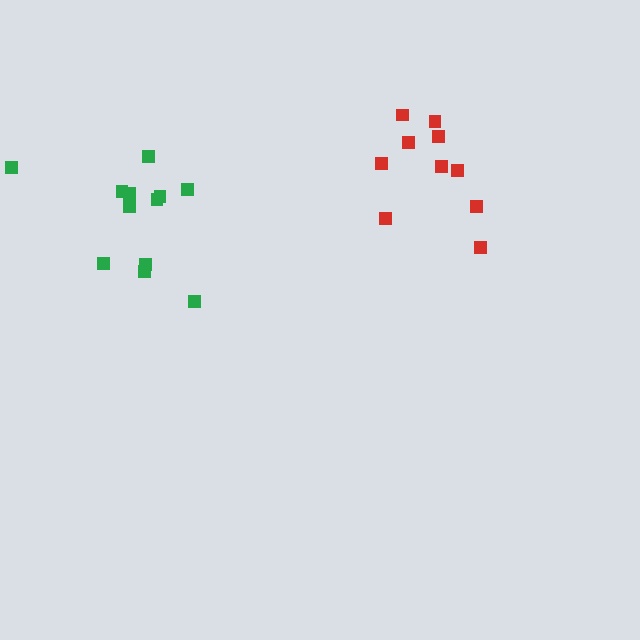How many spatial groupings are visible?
There are 2 spatial groupings.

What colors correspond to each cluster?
The clusters are colored: green, red.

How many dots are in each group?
Group 1: 12 dots, Group 2: 10 dots (22 total).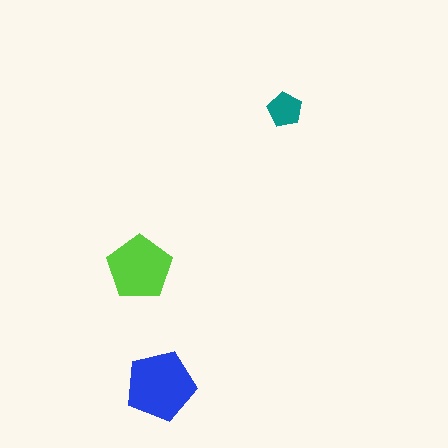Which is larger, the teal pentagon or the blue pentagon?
The blue one.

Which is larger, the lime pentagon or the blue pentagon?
The blue one.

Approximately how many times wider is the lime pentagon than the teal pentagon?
About 2 times wider.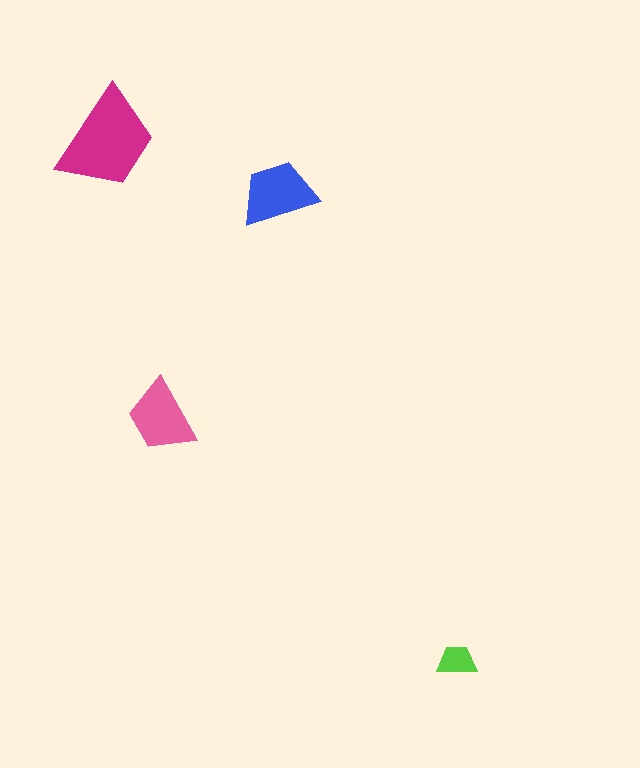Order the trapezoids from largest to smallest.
the magenta one, the blue one, the pink one, the lime one.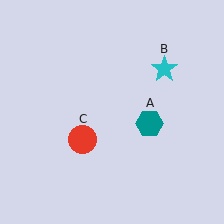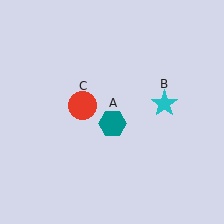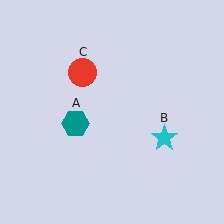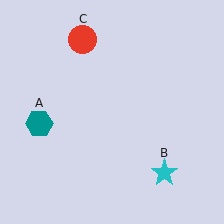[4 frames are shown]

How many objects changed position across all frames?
3 objects changed position: teal hexagon (object A), cyan star (object B), red circle (object C).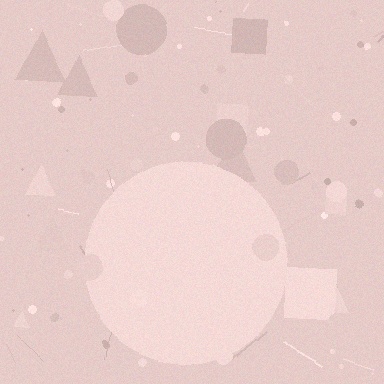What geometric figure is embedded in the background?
A circle is embedded in the background.